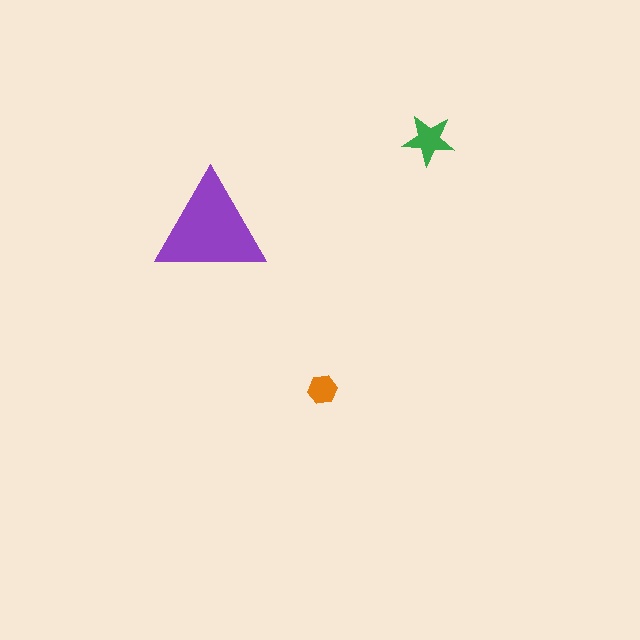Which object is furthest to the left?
The purple triangle is leftmost.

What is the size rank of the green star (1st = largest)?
2nd.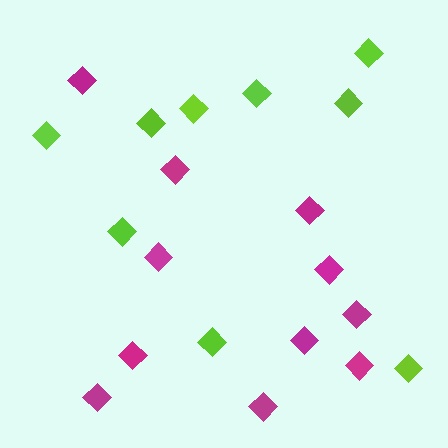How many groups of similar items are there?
There are 2 groups: one group of lime diamonds (9) and one group of magenta diamonds (11).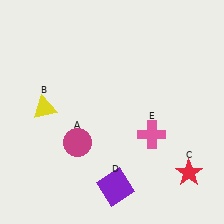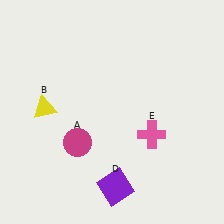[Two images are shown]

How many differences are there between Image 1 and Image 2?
There is 1 difference between the two images.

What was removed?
The red star (C) was removed in Image 2.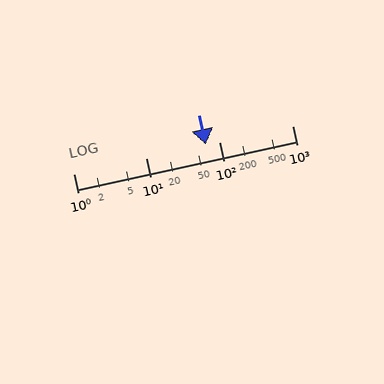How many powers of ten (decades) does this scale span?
The scale spans 3 decades, from 1 to 1000.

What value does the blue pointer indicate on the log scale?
The pointer indicates approximately 66.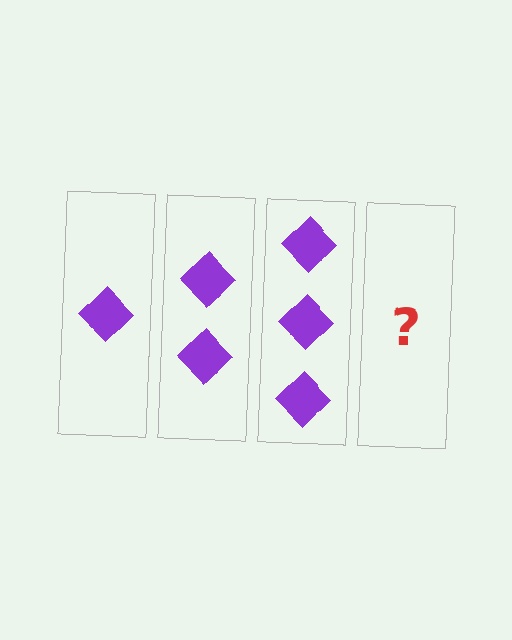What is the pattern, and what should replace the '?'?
The pattern is that each step adds one more diamond. The '?' should be 4 diamonds.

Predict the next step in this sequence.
The next step is 4 diamonds.